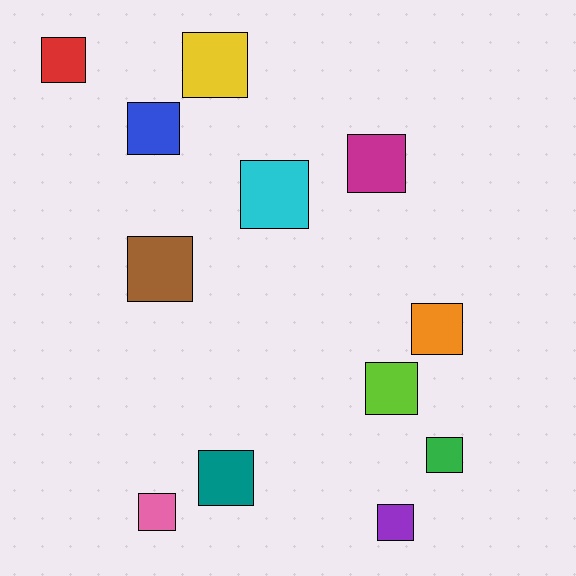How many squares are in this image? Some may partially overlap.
There are 12 squares.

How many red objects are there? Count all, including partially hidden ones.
There is 1 red object.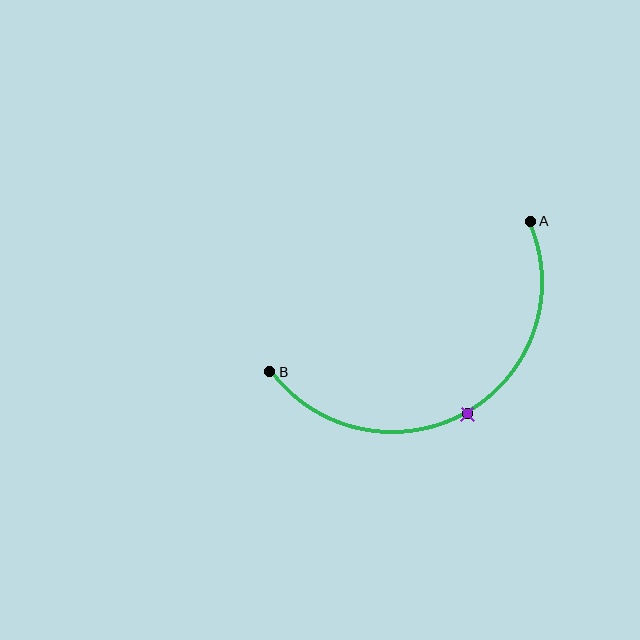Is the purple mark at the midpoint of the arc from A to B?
Yes. The purple mark lies on the arc at equal arc-length from both A and B — it is the arc midpoint.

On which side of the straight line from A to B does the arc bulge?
The arc bulges below the straight line connecting A and B.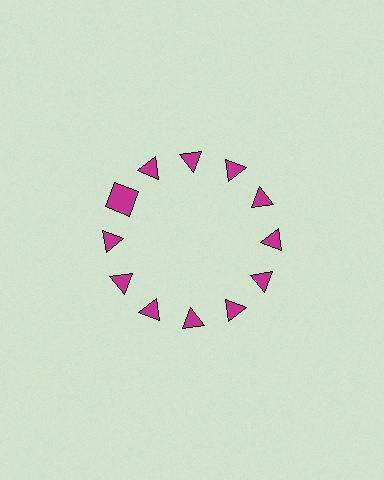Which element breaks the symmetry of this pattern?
The magenta square at roughly the 10 o'clock position breaks the symmetry. All other shapes are magenta triangles.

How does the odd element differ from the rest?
It has a different shape: square instead of triangle.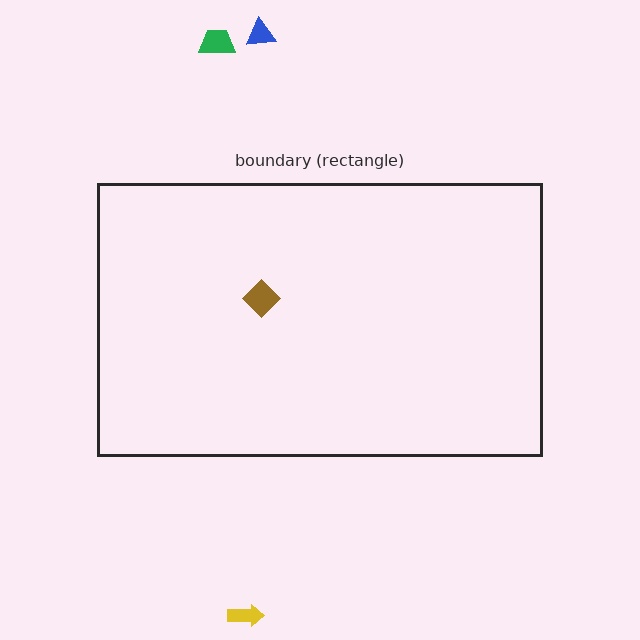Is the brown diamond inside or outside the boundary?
Inside.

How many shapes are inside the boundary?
1 inside, 3 outside.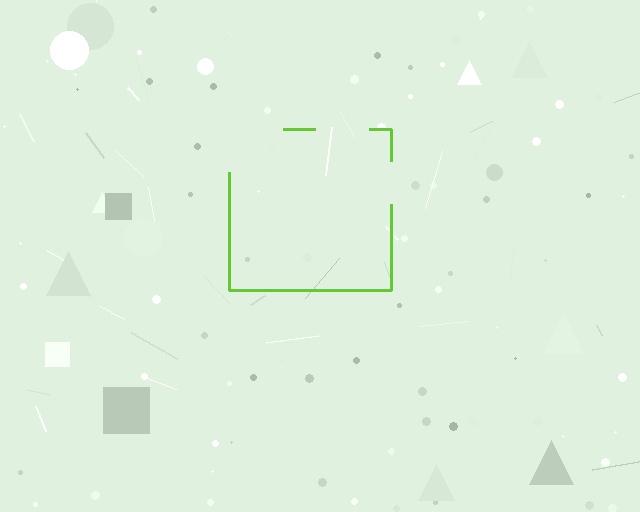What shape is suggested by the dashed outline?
The dashed outline suggests a square.